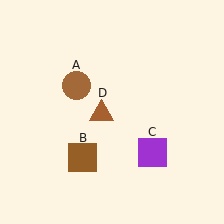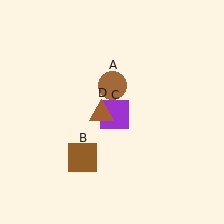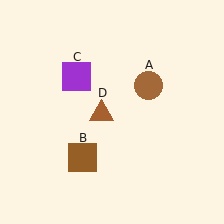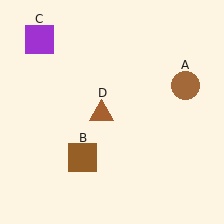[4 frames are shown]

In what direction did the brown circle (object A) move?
The brown circle (object A) moved right.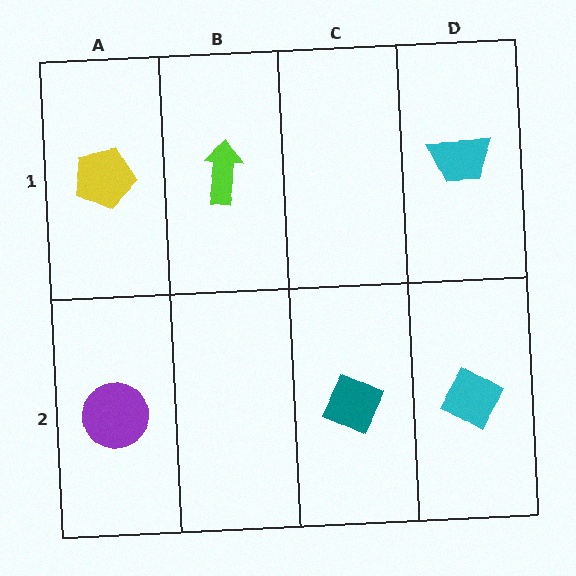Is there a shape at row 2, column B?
No, that cell is empty.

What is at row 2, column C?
A teal diamond.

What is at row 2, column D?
A cyan diamond.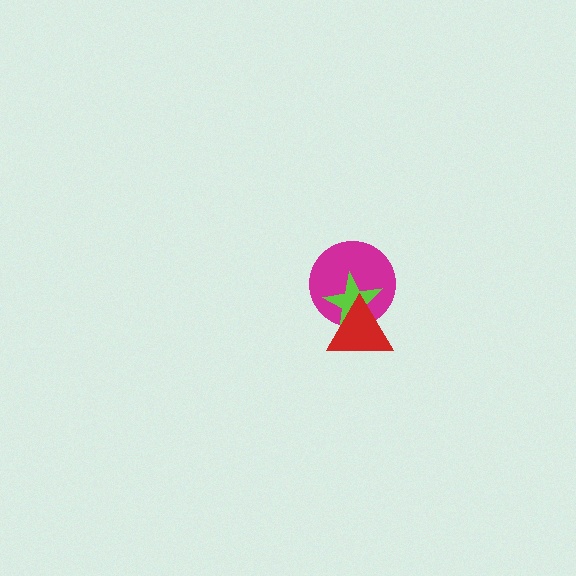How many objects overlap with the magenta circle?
2 objects overlap with the magenta circle.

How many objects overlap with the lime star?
2 objects overlap with the lime star.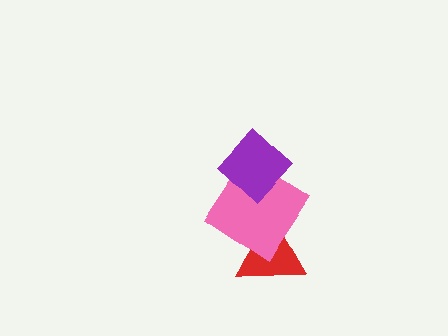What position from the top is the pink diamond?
The pink diamond is 2nd from the top.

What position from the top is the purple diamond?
The purple diamond is 1st from the top.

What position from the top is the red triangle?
The red triangle is 3rd from the top.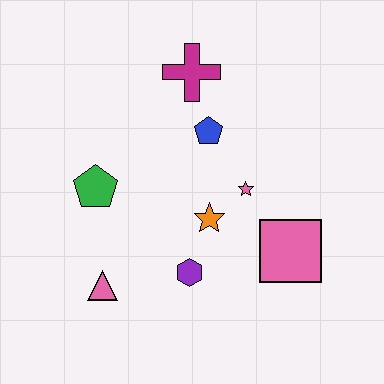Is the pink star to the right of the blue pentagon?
Yes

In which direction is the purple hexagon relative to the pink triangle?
The purple hexagon is to the right of the pink triangle.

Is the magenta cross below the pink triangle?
No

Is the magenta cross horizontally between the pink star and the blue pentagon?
No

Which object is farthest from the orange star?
The magenta cross is farthest from the orange star.